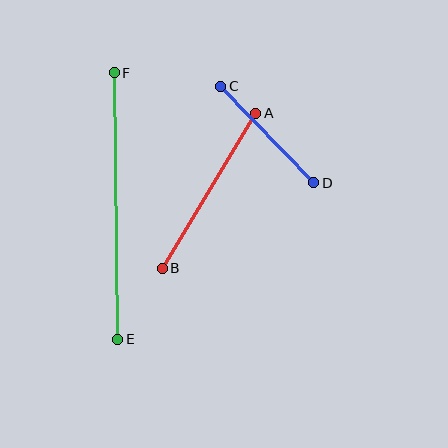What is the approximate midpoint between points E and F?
The midpoint is at approximately (116, 206) pixels.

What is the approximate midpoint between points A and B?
The midpoint is at approximately (209, 191) pixels.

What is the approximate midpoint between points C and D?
The midpoint is at approximately (267, 134) pixels.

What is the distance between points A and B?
The distance is approximately 181 pixels.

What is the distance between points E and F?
The distance is approximately 266 pixels.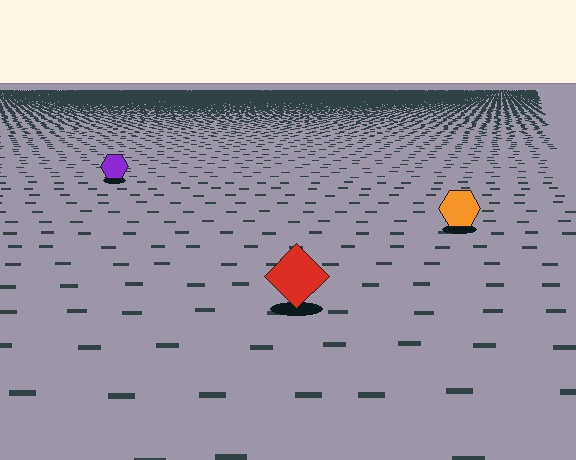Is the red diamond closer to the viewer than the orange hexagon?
Yes. The red diamond is closer — you can tell from the texture gradient: the ground texture is coarser near it.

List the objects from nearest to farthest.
From nearest to farthest: the red diamond, the orange hexagon, the purple hexagon.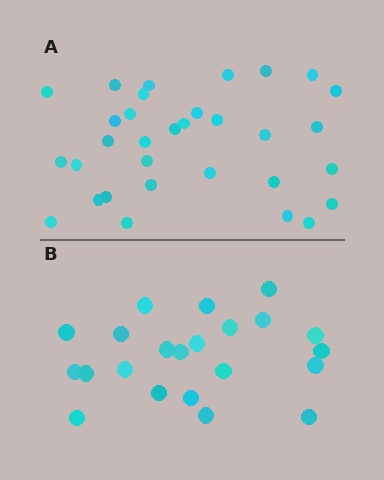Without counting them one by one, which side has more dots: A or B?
Region A (the top region) has more dots.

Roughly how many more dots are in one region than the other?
Region A has roughly 10 or so more dots than region B.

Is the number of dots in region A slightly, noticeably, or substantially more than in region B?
Region A has substantially more. The ratio is roughly 1.5 to 1.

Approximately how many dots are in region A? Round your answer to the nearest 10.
About 30 dots. (The exact count is 32, which rounds to 30.)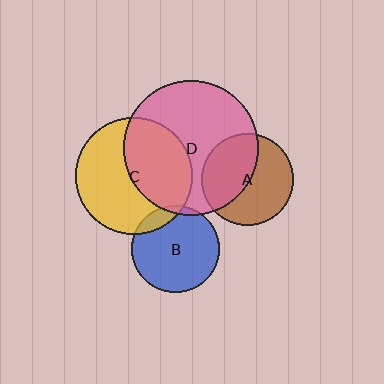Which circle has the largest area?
Circle D (pink).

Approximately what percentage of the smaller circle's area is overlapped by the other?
Approximately 5%.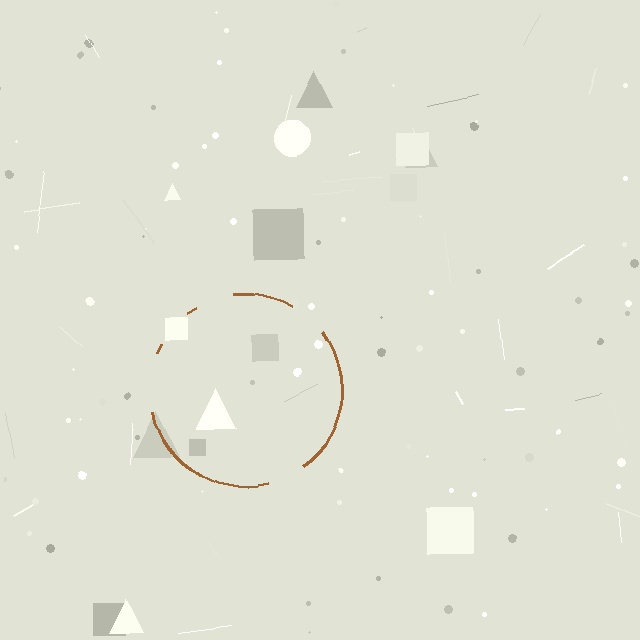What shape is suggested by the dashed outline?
The dashed outline suggests a circle.